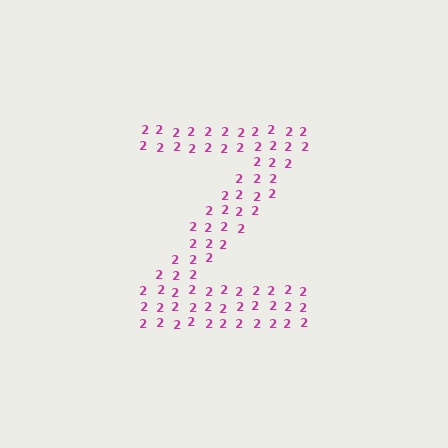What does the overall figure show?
The overall figure shows the letter Z.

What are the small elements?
The small elements are digit 2's.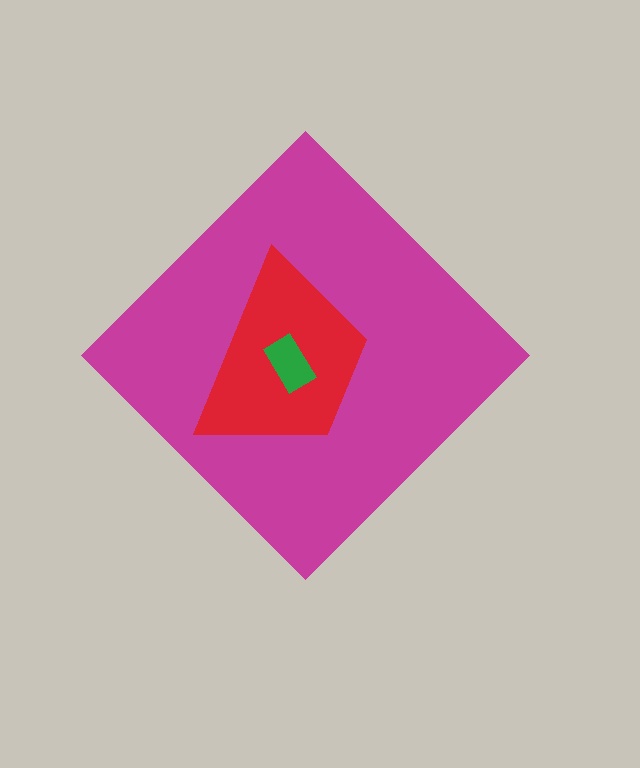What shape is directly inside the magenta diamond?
The red trapezoid.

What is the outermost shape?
The magenta diamond.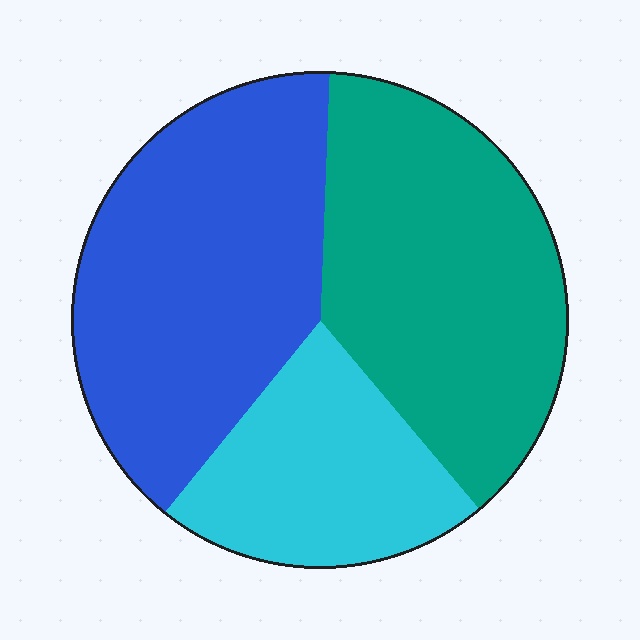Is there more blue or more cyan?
Blue.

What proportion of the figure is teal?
Teal covers around 40% of the figure.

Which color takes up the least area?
Cyan, at roughly 20%.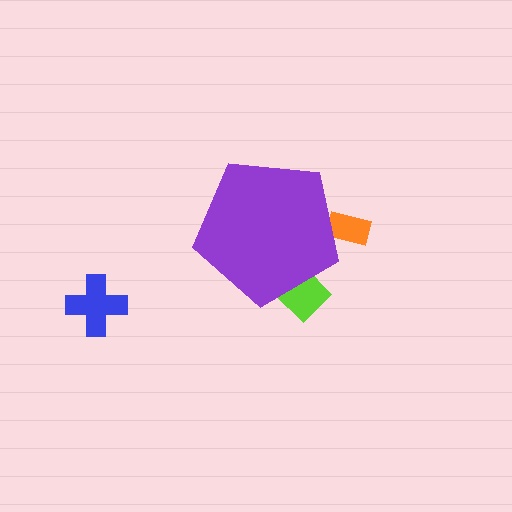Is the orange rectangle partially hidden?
Yes, the orange rectangle is partially hidden behind the purple pentagon.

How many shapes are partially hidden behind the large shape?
2 shapes are partially hidden.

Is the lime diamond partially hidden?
Yes, the lime diamond is partially hidden behind the purple pentagon.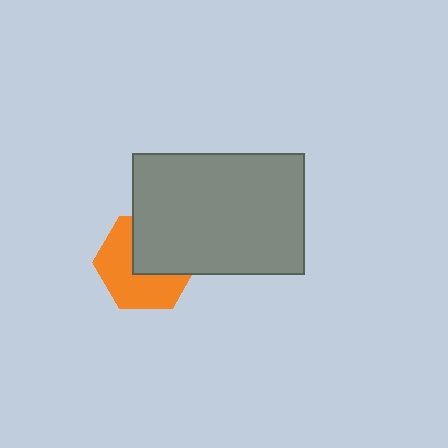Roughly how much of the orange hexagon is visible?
About half of it is visible (roughly 55%).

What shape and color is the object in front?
The object in front is a gray rectangle.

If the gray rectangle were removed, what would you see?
You would see the complete orange hexagon.